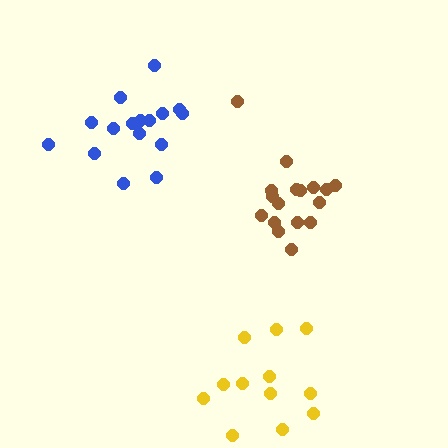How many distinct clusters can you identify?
There are 3 distinct clusters.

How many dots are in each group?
Group 1: 17 dots, Group 2: 16 dots, Group 3: 12 dots (45 total).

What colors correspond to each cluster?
The clusters are colored: brown, blue, yellow.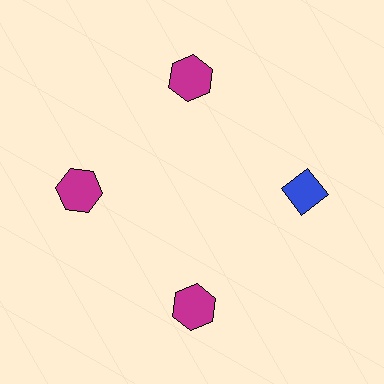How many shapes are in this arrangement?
There are 4 shapes arranged in a ring pattern.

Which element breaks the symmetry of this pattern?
The blue diamond at roughly the 3 o'clock position breaks the symmetry. All other shapes are magenta hexagons.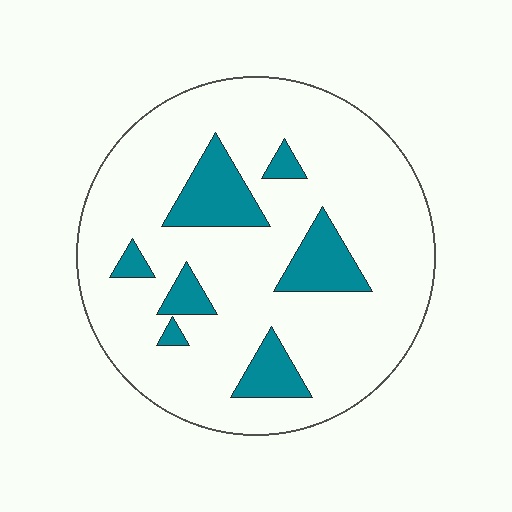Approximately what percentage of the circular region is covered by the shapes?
Approximately 15%.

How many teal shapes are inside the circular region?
7.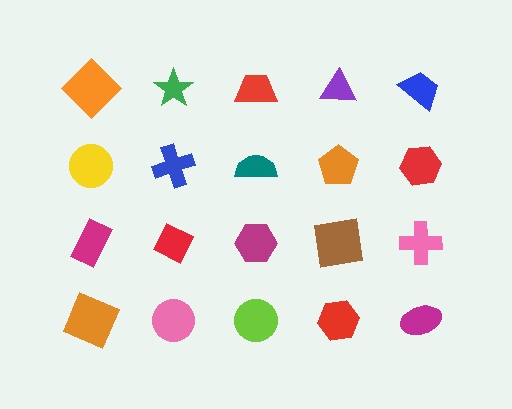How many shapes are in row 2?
5 shapes.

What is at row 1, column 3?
A red trapezoid.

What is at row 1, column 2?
A green star.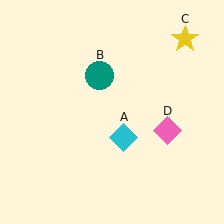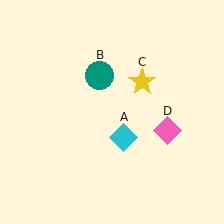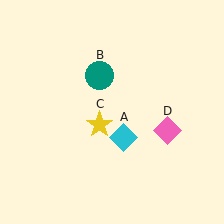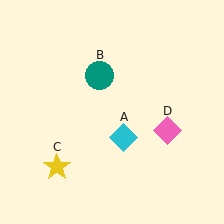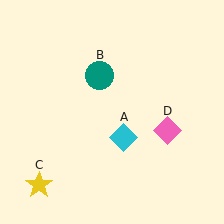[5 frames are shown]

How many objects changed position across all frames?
1 object changed position: yellow star (object C).